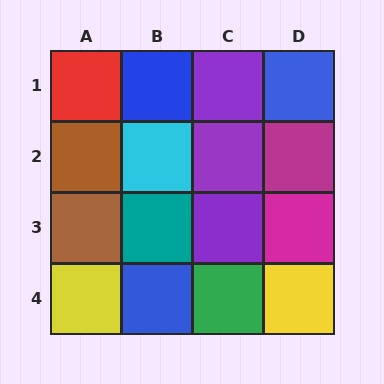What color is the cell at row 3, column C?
Purple.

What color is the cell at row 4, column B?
Blue.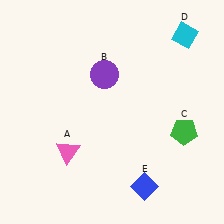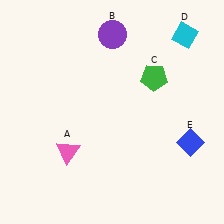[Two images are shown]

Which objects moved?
The objects that moved are: the purple circle (B), the green pentagon (C), the blue diamond (E).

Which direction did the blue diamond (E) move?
The blue diamond (E) moved right.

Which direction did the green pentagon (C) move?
The green pentagon (C) moved up.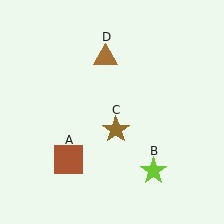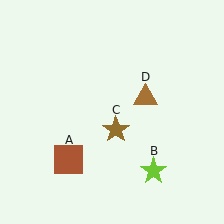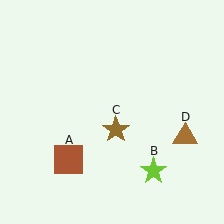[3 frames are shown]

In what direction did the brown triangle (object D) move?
The brown triangle (object D) moved down and to the right.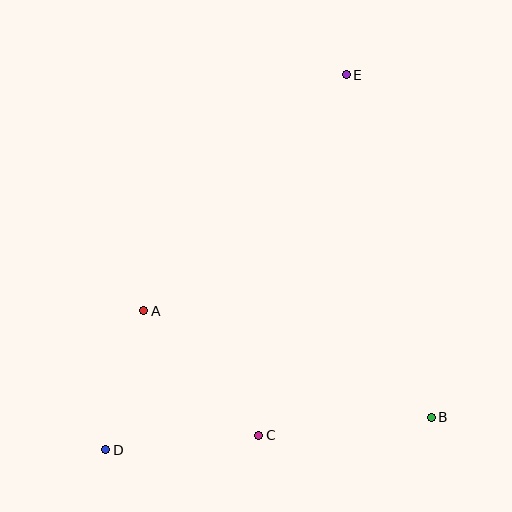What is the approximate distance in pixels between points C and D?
The distance between C and D is approximately 153 pixels.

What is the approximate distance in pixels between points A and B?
The distance between A and B is approximately 307 pixels.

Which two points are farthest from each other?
Points D and E are farthest from each other.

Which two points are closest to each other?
Points A and D are closest to each other.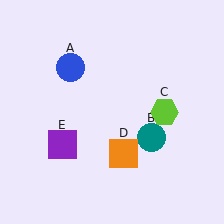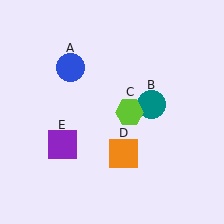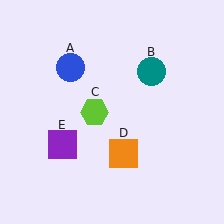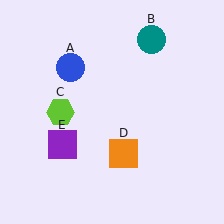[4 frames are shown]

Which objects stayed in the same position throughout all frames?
Blue circle (object A) and orange square (object D) and purple square (object E) remained stationary.